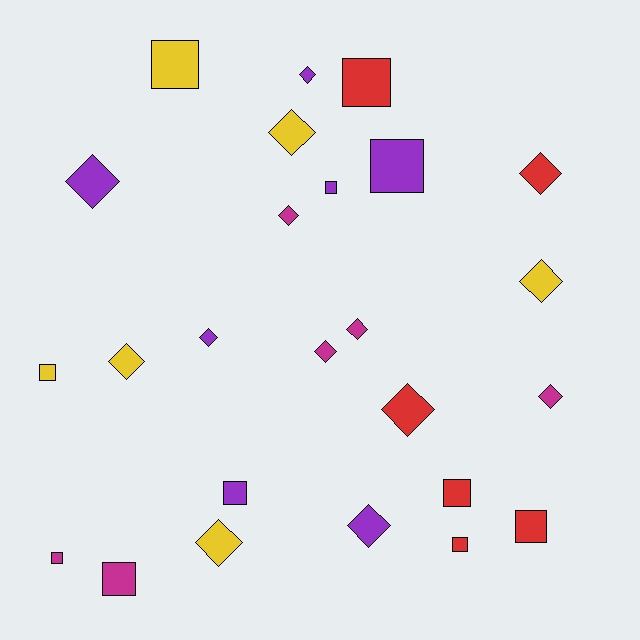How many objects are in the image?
There are 25 objects.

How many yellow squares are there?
There are 2 yellow squares.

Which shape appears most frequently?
Diamond, with 14 objects.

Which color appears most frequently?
Purple, with 7 objects.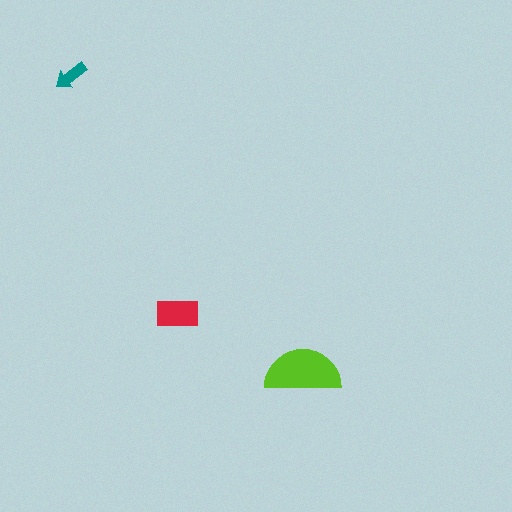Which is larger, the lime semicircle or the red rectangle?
The lime semicircle.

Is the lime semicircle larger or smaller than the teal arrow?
Larger.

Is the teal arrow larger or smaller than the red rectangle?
Smaller.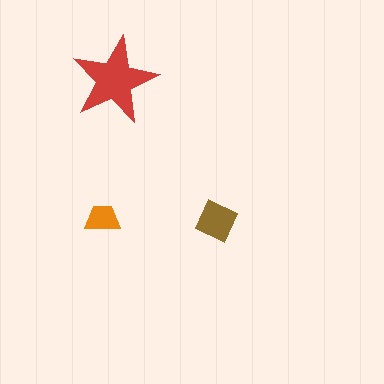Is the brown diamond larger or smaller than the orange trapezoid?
Larger.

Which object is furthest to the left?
The orange trapezoid is leftmost.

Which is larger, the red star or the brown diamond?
The red star.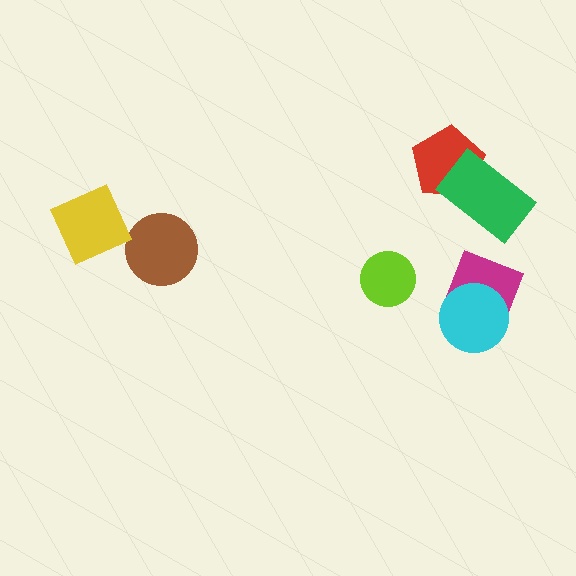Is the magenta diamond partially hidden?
Yes, it is partially covered by another shape.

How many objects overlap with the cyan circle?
1 object overlaps with the cyan circle.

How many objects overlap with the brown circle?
0 objects overlap with the brown circle.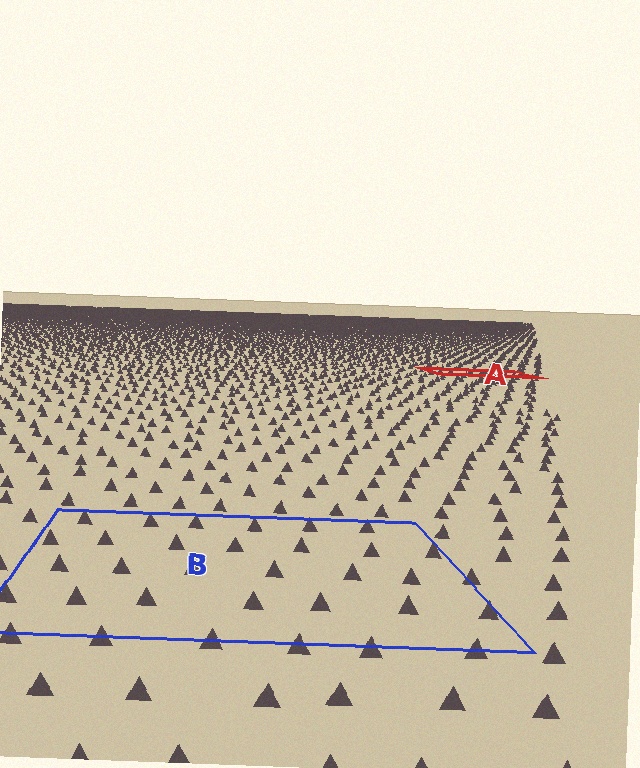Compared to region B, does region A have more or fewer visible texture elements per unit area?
Region A has more texture elements per unit area — they are packed more densely because it is farther away.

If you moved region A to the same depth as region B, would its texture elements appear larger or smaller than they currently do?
They would appear larger. At a closer depth, the same texture elements are projected at a bigger on-screen size.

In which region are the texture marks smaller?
The texture marks are smaller in region A, because it is farther away.